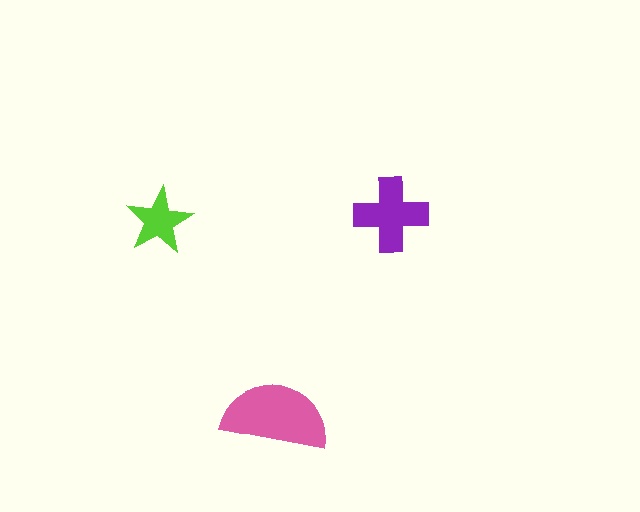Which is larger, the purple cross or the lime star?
The purple cross.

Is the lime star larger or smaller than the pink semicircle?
Smaller.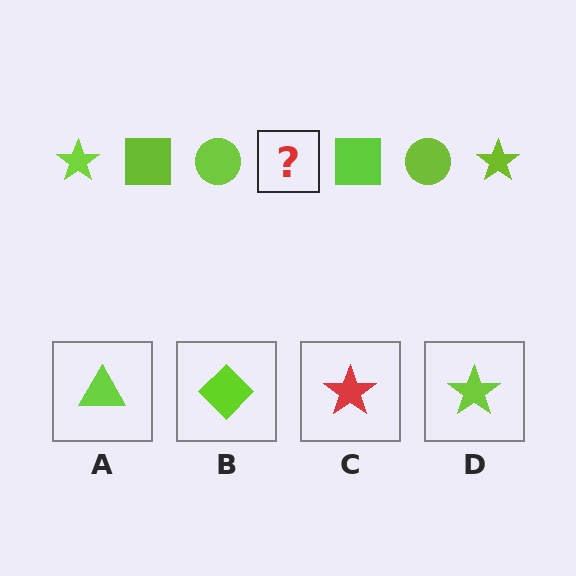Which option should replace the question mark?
Option D.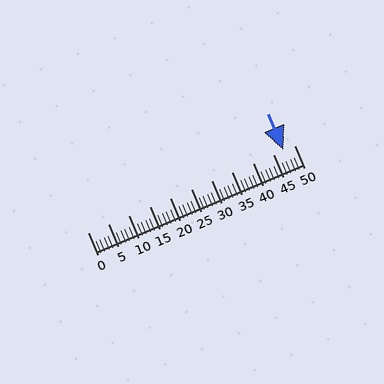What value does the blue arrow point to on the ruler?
The blue arrow points to approximately 48.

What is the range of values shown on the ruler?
The ruler shows values from 0 to 50.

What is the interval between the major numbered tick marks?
The major tick marks are spaced 5 units apart.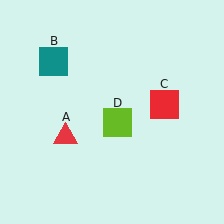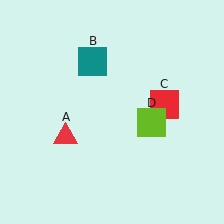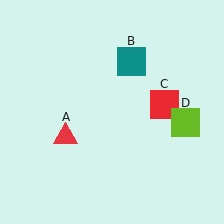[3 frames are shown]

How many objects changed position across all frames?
2 objects changed position: teal square (object B), lime square (object D).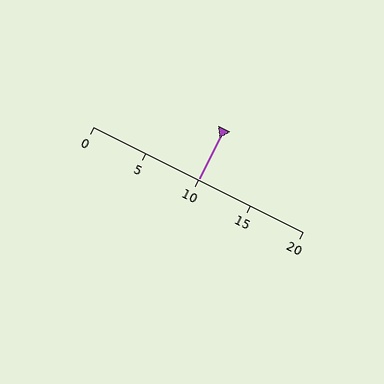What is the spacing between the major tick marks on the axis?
The major ticks are spaced 5 apart.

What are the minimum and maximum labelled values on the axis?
The axis runs from 0 to 20.